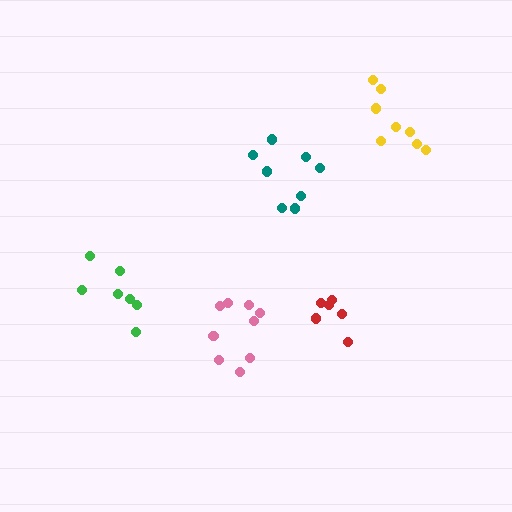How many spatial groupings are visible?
There are 5 spatial groupings.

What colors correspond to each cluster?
The clusters are colored: yellow, pink, teal, red, green.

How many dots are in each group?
Group 1: 8 dots, Group 2: 9 dots, Group 3: 8 dots, Group 4: 6 dots, Group 5: 7 dots (38 total).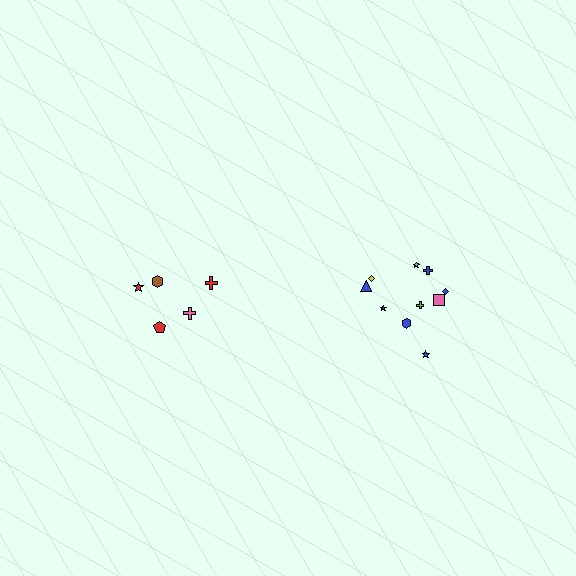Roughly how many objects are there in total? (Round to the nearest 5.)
Roughly 15 objects in total.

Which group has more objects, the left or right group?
The right group.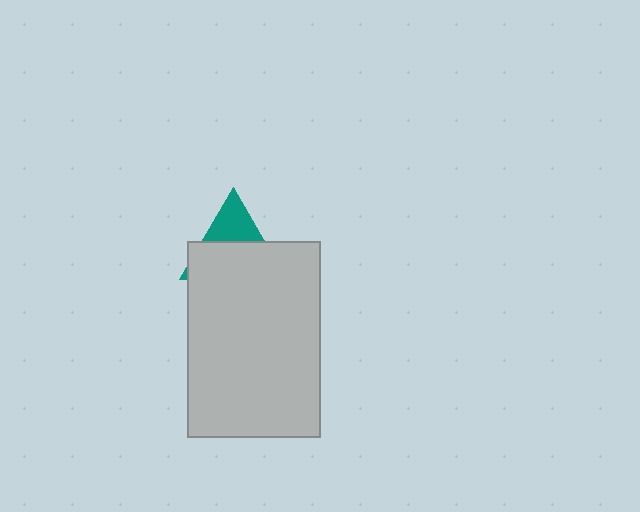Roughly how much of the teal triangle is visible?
A small part of it is visible (roughly 36%).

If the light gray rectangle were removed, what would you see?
You would see the complete teal triangle.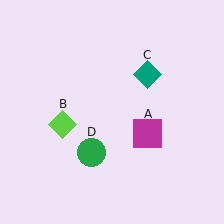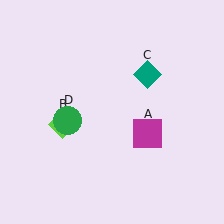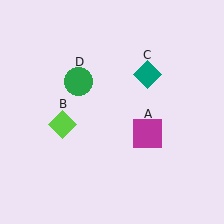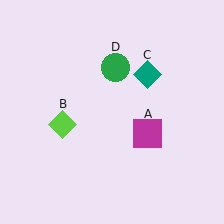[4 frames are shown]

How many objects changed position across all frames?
1 object changed position: green circle (object D).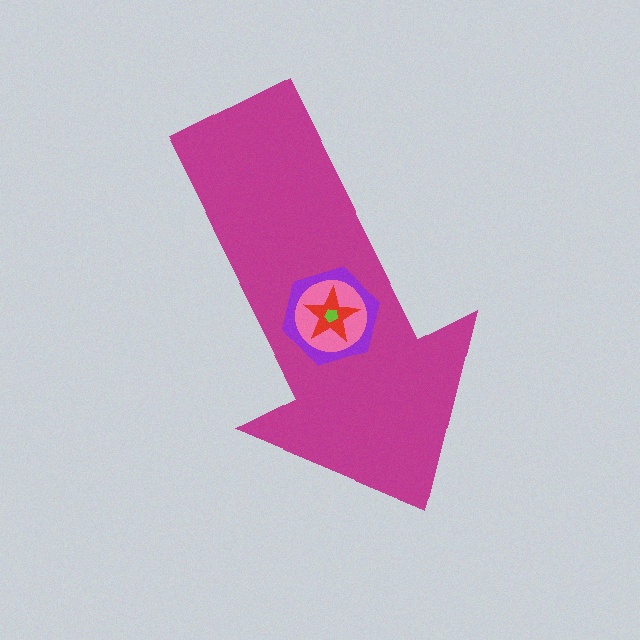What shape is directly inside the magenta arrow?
The purple hexagon.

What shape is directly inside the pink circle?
The red star.